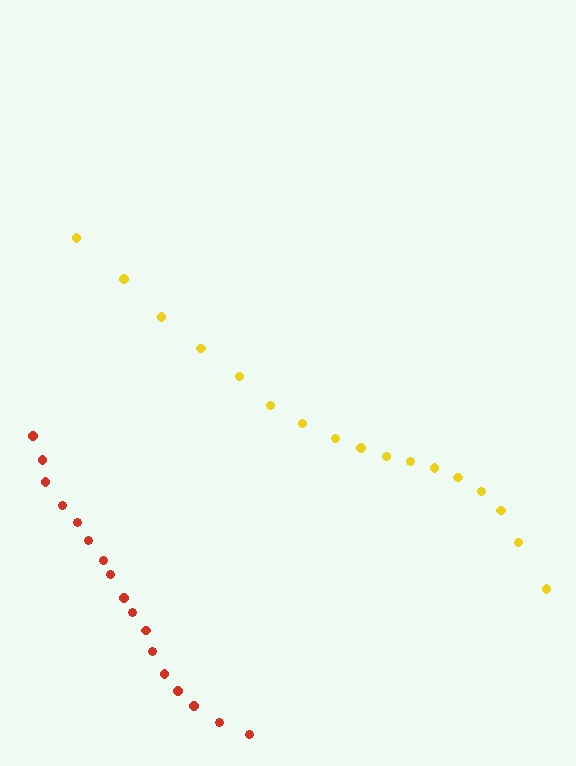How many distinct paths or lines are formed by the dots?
There are 2 distinct paths.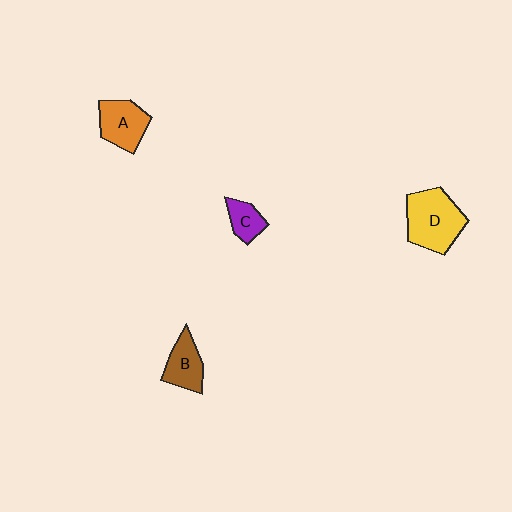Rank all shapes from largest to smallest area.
From largest to smallest: D (yellow), A (orange), B (brown), C (purple).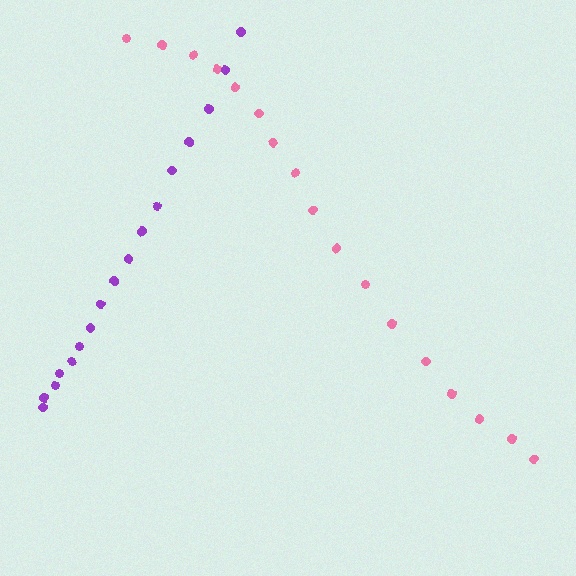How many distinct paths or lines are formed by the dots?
There are 2 distinct paths.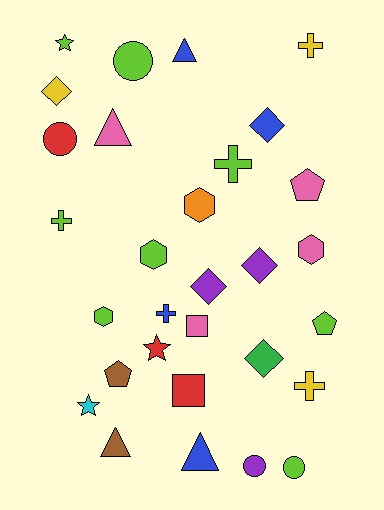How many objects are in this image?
There are 30 objects.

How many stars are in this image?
There are 3 stars.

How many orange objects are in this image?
There is 1 orange object.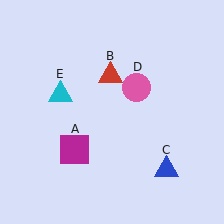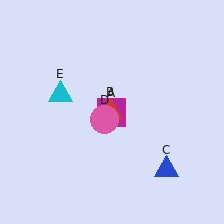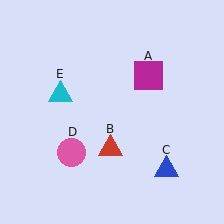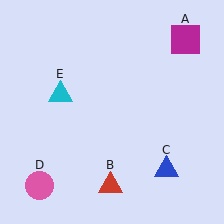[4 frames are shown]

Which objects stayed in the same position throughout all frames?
Blue triangle (object C) and cyan triangle (object E) remained stationary.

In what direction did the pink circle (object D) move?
The pink circle (object D) moved down and to the left.